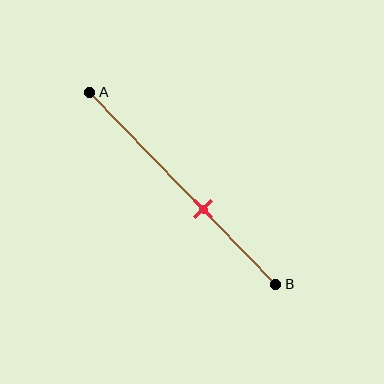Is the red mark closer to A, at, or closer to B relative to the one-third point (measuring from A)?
The red mark is closer to point B than the one-third point of segment AB.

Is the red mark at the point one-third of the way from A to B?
No, the mark is at about 60% from A, not at the 33% one-third point.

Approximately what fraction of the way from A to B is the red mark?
The red mark is approximately 60% of the way from A to B.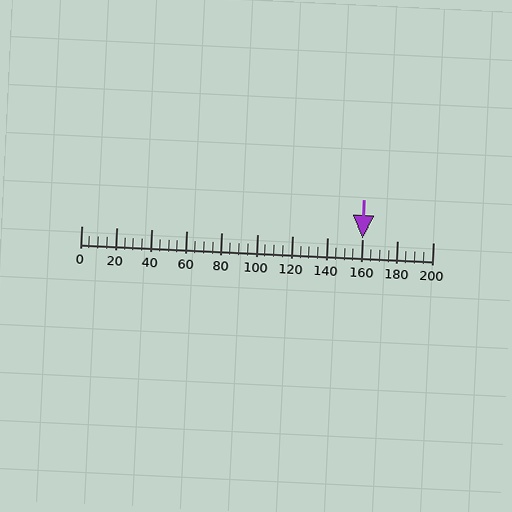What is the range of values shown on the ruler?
The ruler shows values from 0 to 200.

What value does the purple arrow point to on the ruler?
The purple arrow points to approximately 160.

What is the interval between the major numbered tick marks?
The major tick marks are spaced 20 units apart.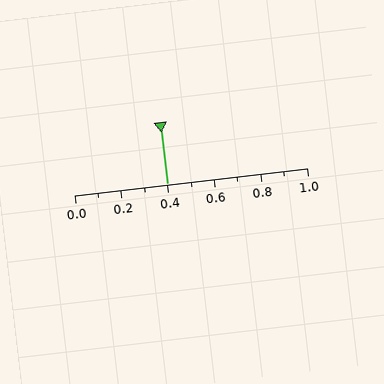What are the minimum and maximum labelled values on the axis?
The axis runs from 0.0 to 1.0.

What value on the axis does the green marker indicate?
The marker indicates approximately 0.4.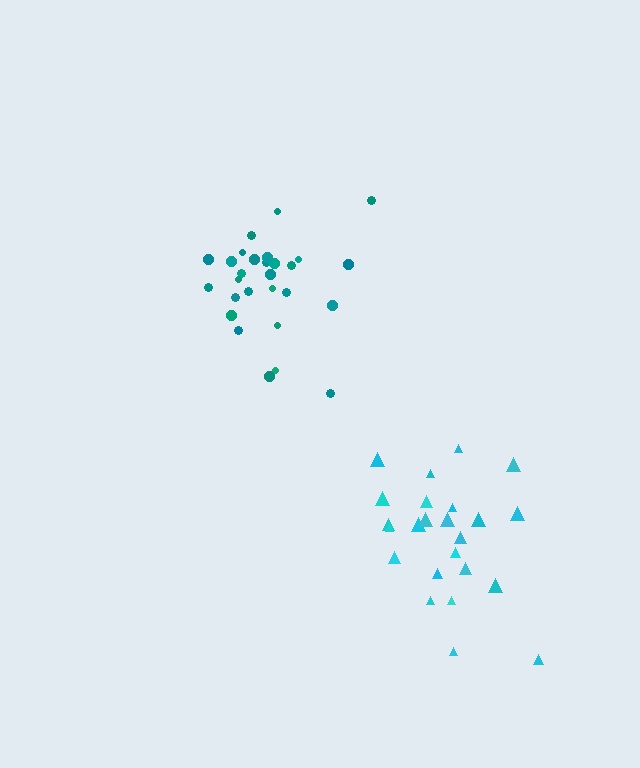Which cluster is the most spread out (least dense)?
Cyan.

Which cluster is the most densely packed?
Teal.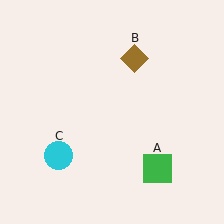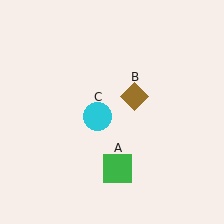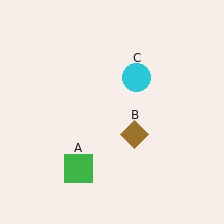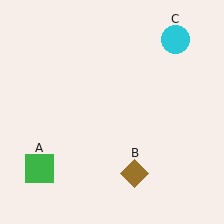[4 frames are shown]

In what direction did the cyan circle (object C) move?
The cyan circle (object C) moved up and to the right.